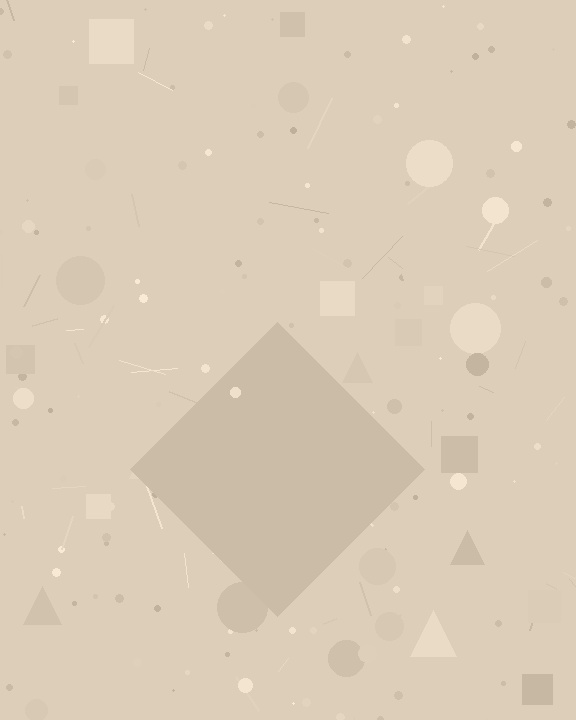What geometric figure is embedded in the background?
A diamond is embedded in the background.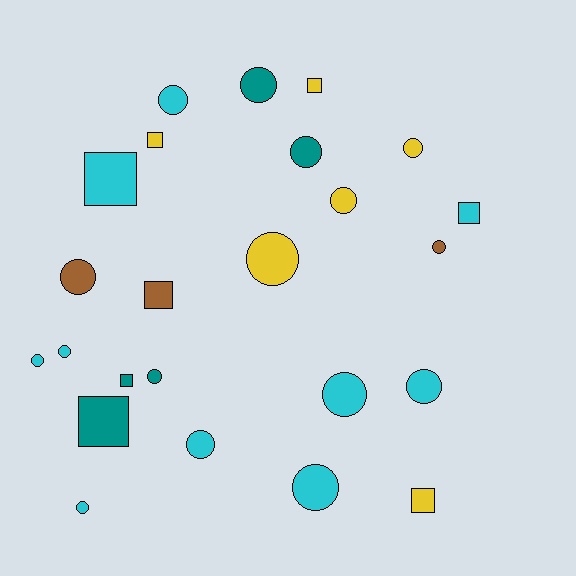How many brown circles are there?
There are 2 brown circles.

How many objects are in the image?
There are 24 objects.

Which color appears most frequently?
Cyan, with 10 objects.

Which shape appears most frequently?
Circle, with 16 objects.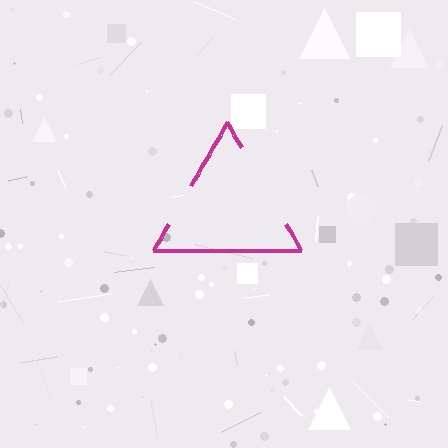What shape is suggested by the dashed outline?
The dashed outline suggests a triangle.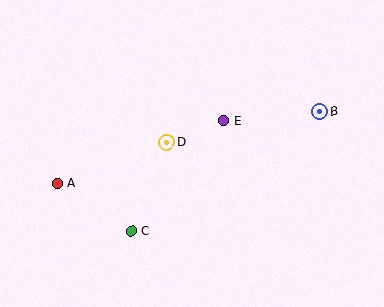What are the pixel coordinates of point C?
Point C is at (131, 231).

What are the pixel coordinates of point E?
Point E is at (224, 121).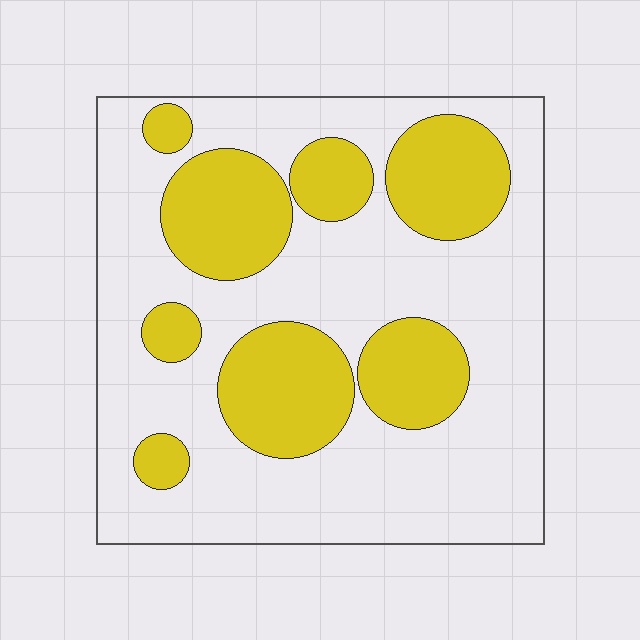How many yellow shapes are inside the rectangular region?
8.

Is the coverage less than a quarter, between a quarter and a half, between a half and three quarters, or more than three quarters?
Between a quarter and a half.